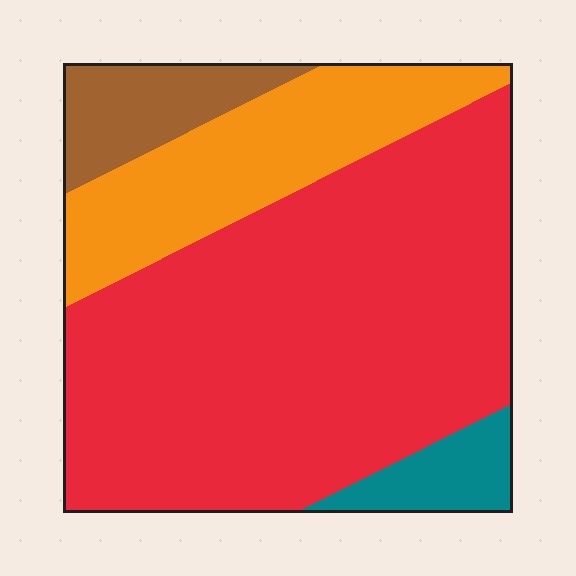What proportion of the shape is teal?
Teal takes up less than a quarter of the shape.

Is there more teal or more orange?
Orange.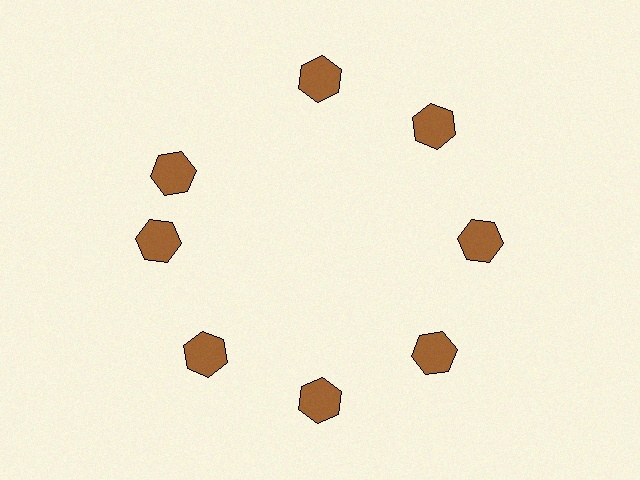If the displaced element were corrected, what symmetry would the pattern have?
It would have 8-fold rotational symmetry — the pattern would map onto itself every 45 degrees.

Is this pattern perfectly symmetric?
No. The 8 brown hexagons are arranged in a ring, but one element near the 10 o'clock position is rotated out of alignment along the ring, breaking the 8-fold rotational symmetry.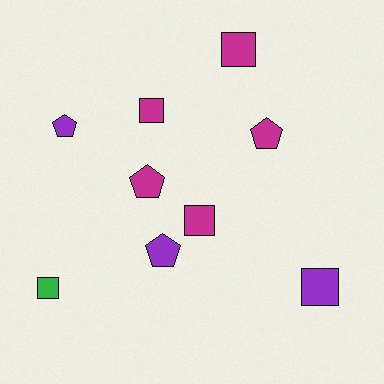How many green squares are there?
There is 1 green square.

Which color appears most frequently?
Magenta, with 5 objects.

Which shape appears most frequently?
Square, with 5 objects.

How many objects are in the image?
There are 9 objects.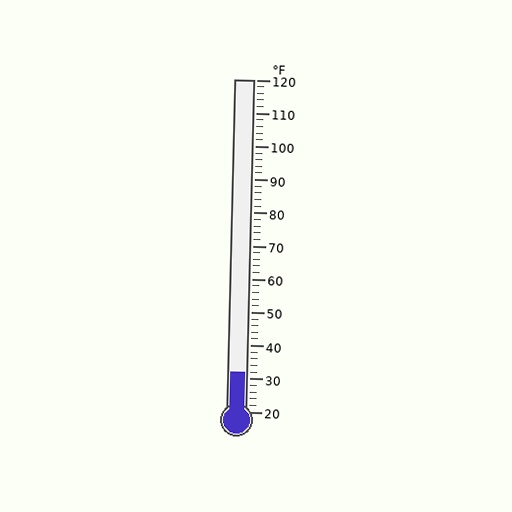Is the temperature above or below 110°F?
The temperature is below 110°F.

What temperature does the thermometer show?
The thermometer shows approximately 32°F.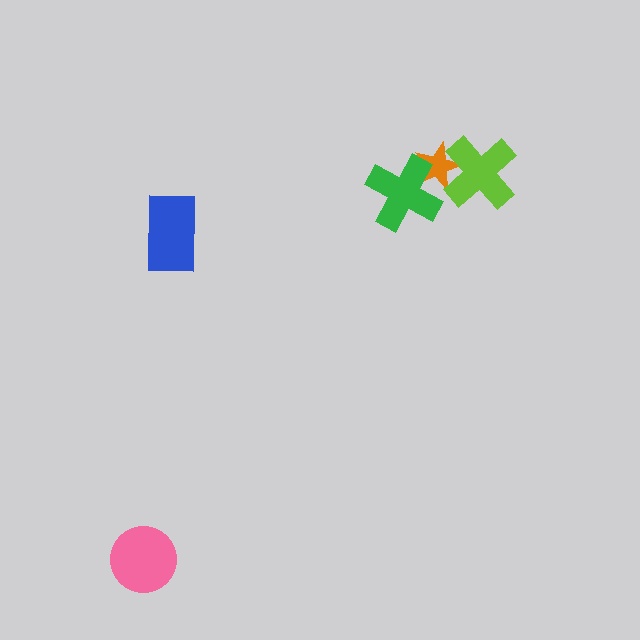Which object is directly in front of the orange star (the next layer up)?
The lime cross is directly in front of the orange star.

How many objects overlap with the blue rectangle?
0 objects overlap with the blue rectangle.